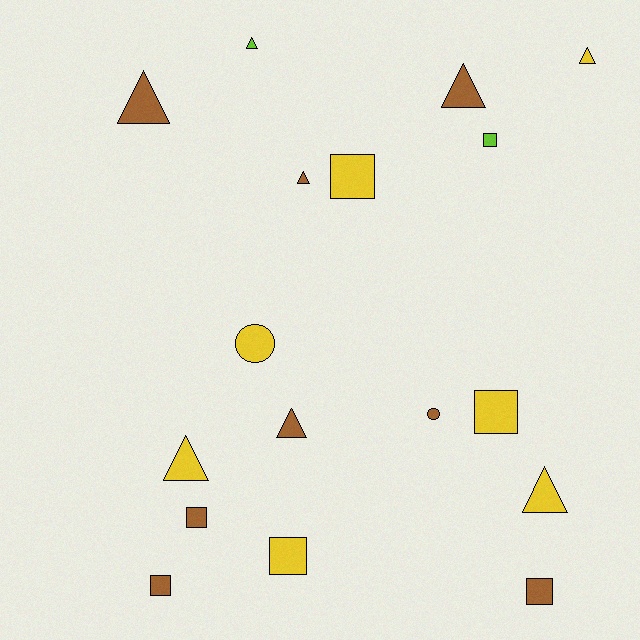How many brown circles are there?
There is 1 brown circle.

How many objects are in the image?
There are 17 objects.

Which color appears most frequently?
Brown, with 8 objects.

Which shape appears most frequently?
Triangle, with 8 objects.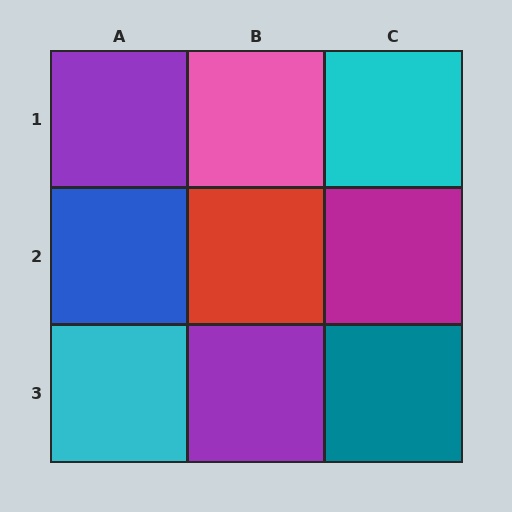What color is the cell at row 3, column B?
Purple.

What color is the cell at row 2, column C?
Magenta.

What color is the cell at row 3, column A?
Cyan.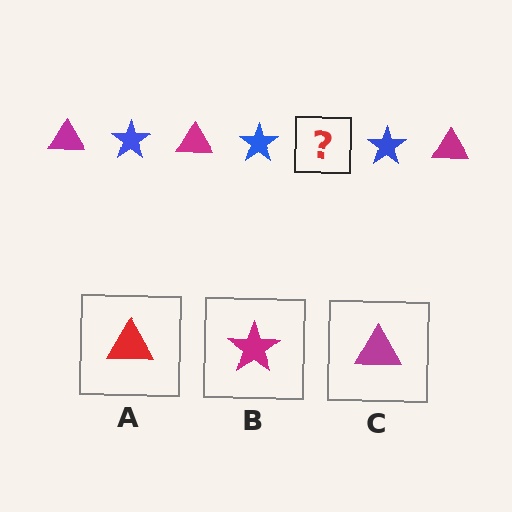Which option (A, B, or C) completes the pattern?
C.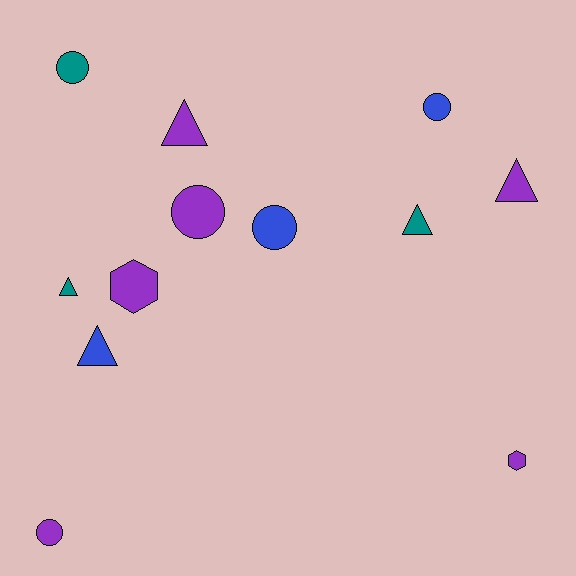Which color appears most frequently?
Purple, with 6 objects.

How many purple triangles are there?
There are 2 purple triangles.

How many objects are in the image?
There are 12 objects.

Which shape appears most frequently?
Triangle, with 5 objects.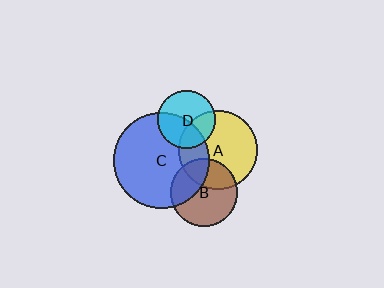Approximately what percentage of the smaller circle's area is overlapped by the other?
Approximately 45%.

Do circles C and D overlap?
Yes.